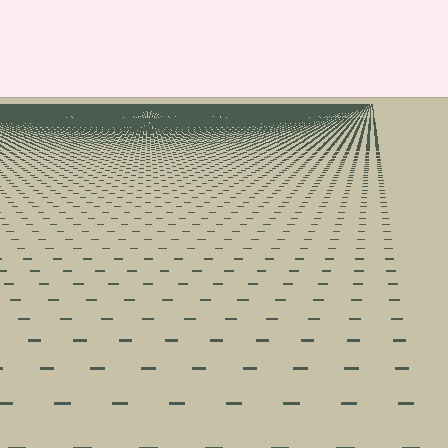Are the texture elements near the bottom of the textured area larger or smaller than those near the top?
Larger. Near the bottom, elements are closer to the viewer and appear at a bigger on-screen size.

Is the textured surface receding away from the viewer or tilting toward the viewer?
The surface is receding away from the viewer. Texture elements get smaller and denser toward the top.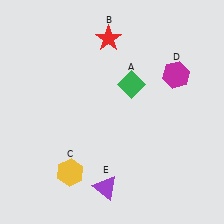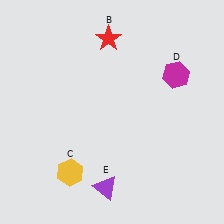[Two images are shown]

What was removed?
The green diamond (A) was removed in Image 2.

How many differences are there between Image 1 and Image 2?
There is 1 difference between the two images.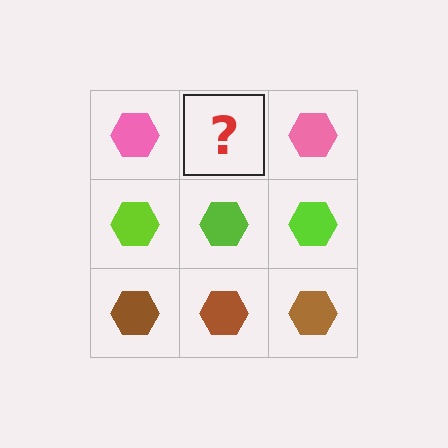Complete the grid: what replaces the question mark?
The question mark should be replaced with a pink hexagon.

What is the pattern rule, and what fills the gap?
The rule is that each row has a consistent color. The gap should be filled with a pink hexagon.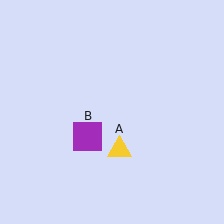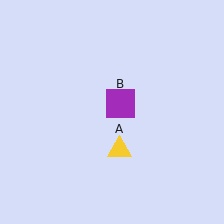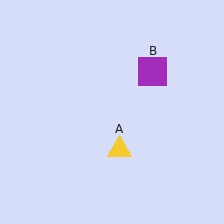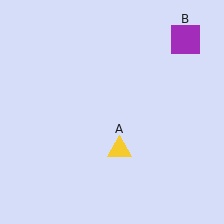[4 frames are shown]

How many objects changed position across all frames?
1 object changed position: purple square (object B).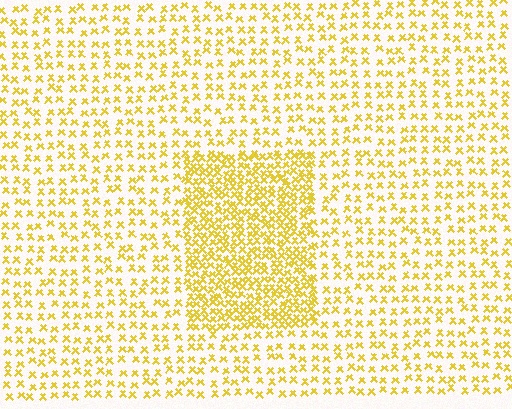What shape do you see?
I see a rectangle.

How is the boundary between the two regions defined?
The boundary is defined by a change in element density (approximately 2.2x ratio). All elements are the same color, size, and shape.